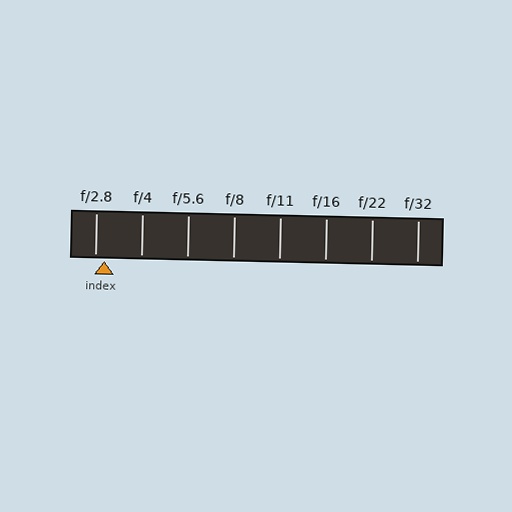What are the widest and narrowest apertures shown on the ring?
The widest aperture shown is f/2.8 and the narrowest is f/32.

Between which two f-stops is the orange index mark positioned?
The index mark is between f/2.8 and f/4.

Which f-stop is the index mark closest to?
The index mark is closest to f/2.8.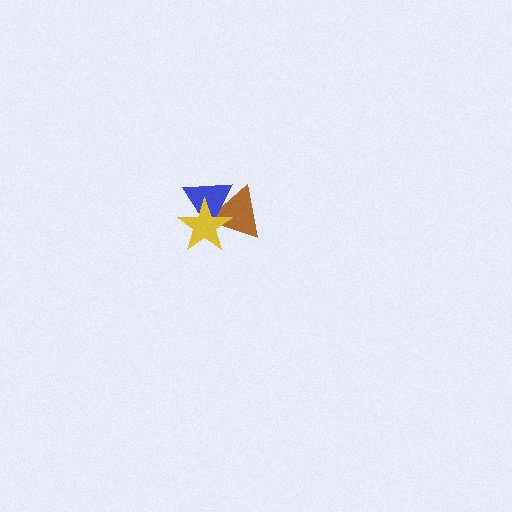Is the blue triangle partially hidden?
Yes, it is partially covered by another shape.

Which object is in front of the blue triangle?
The yellow star is in front of the blue triangle.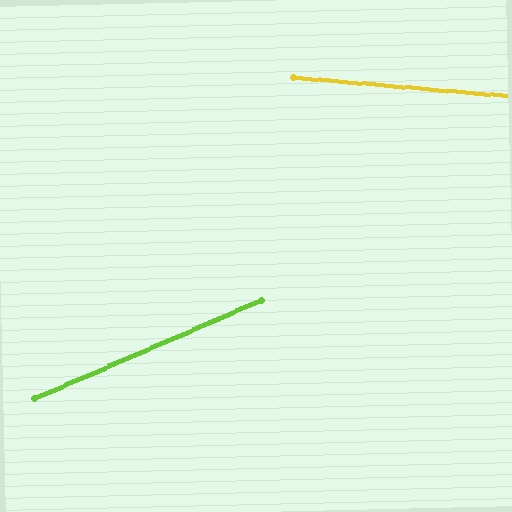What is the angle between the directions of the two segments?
Approximately 29 degrees.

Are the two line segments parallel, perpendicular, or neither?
Neither parallel nor perpendicular — they differ by about 29°.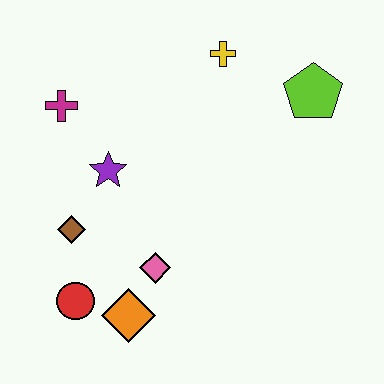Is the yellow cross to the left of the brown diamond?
No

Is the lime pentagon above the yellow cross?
No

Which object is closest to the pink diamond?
The orange diamond is closest to the pink diamond.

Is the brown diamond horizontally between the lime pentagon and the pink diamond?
No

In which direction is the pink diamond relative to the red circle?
The pink diamond is to the right of the red circle.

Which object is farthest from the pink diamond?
The lime pentagon is farthest from the pink diamond.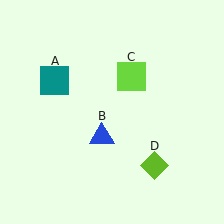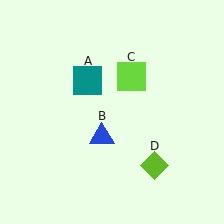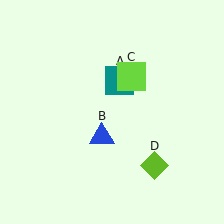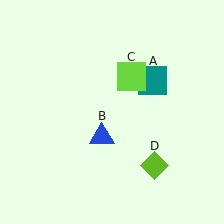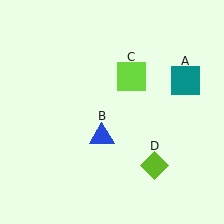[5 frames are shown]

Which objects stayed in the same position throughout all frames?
Blue triangle (object B) and lime square (object C) and lime diamond (object D) remained stationary.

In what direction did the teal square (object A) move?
The teal square (object A) moved right.